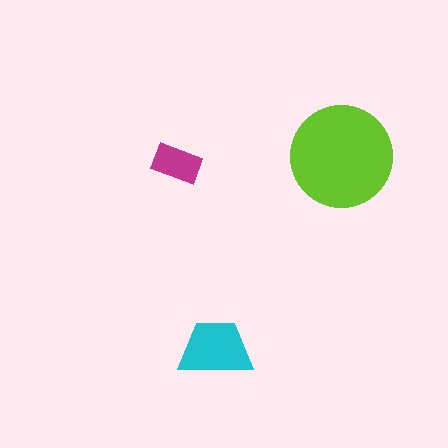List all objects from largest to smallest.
The lime circle, the cyan trapezoid, the magenta rectangle.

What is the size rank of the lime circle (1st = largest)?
1st.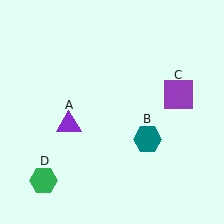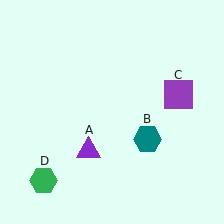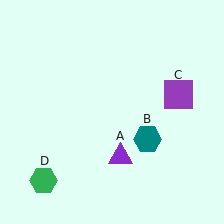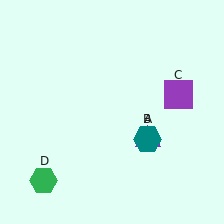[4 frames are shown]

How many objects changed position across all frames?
1 object changed position: purple triangle (object A).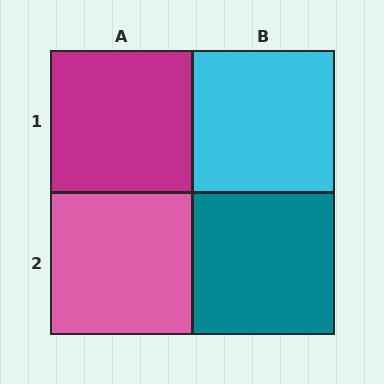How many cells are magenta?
1 cell is magenta.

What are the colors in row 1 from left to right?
Magenta, cyan.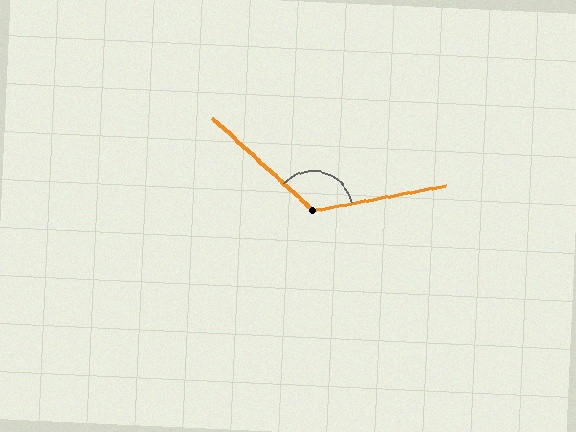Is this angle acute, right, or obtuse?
It is obtuse.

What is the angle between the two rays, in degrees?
Approximately 127 degrees.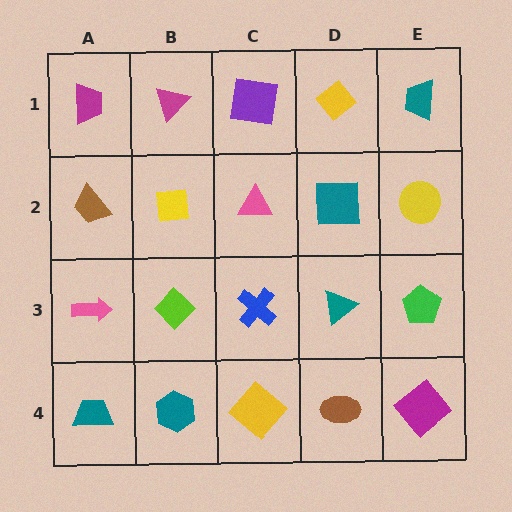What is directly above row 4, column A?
A pink arrow.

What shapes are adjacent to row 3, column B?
A yellow square (row 2, column B), a teal hexagon (row 4, column B), a pink arrow (row 3, column A), a blue cross (row 3, column C).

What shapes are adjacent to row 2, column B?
A magenta triangle (row 1, column B), a lime diamond (row 3, column B), a brown trapezoid (row 2, column A), a pink triangle (row 2, column C).